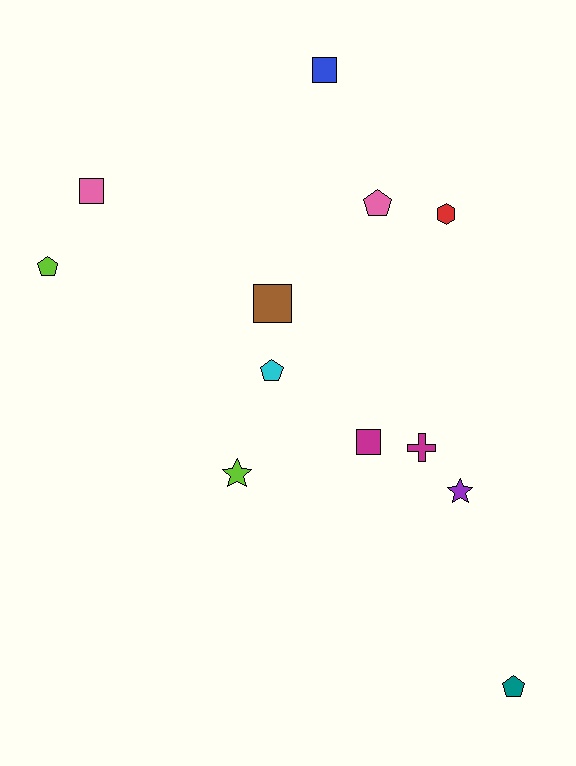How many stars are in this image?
There are 2 stars.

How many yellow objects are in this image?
There are no yellow objects.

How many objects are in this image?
There are 12 objects.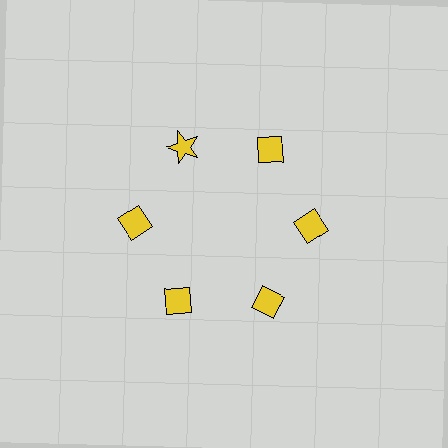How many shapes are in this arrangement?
There are 6 shapes arranged in a ring pattern.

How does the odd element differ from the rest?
It has a different shape: star instead of diamond.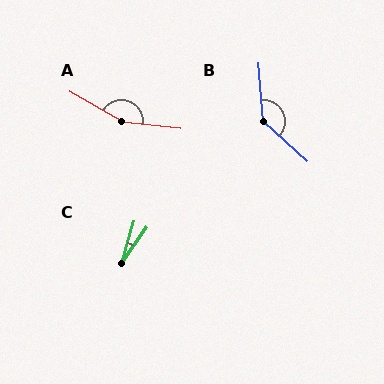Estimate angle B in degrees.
Approximately 137 degrees.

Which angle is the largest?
A, at approximately 156 degrees.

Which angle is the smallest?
C, at approximately 18 degrees.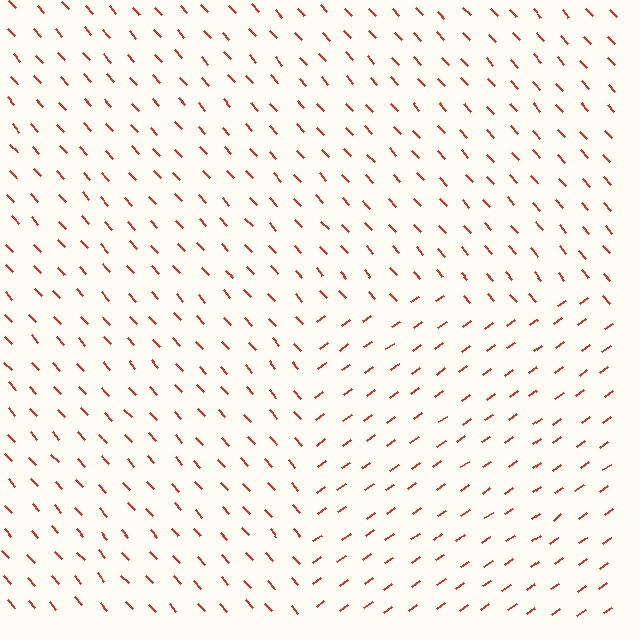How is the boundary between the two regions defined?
The boundary is defined purely by a change in line orientation (approximately 83 degrees difference). All lines are the same color and thickness.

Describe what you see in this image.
The image is filled with small red line segments. A rectangle region in the image has lines oriented differently from the surrounding lines, creating a visible texture boundary.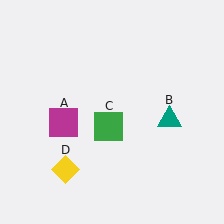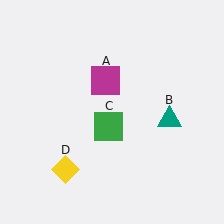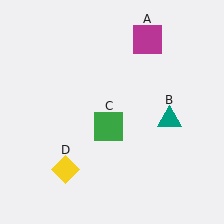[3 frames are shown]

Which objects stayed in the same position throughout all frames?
Teal triangle (object B) and green square (object C) and yellow diamond (object D) remained stationary.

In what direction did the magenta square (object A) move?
The magenta square (object A) moved up and to the right.